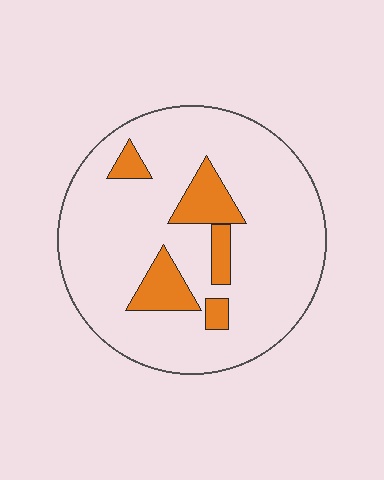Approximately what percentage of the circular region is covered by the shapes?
Approximately 15%.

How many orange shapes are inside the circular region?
5.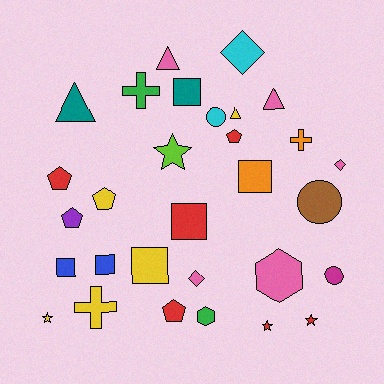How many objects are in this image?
There are 30 objects.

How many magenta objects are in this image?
There is 1 magenta object.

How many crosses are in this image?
There are 3 crosses.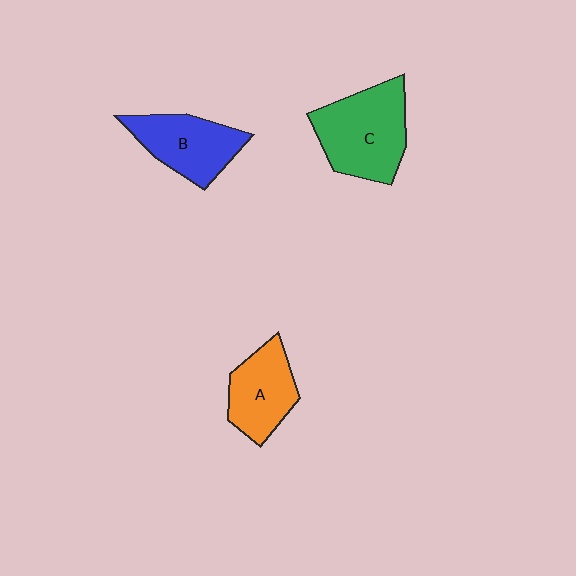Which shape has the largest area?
Shape C (green).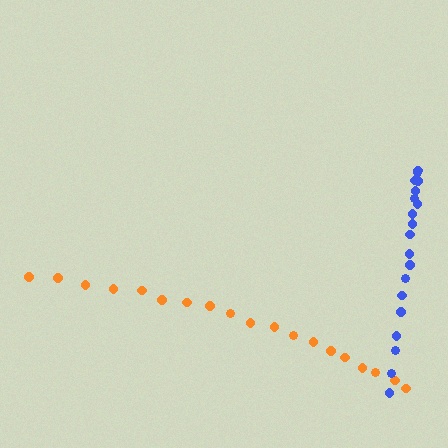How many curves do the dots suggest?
There are 2 distinct paths.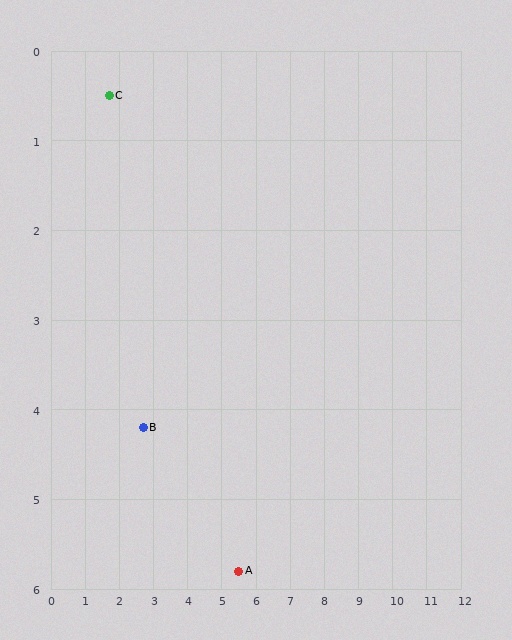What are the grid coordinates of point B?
Point B is at approximately (2.7, 4.2).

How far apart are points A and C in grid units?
Points A and C are about 6.5 grid units apart.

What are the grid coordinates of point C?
Point C is at approximately (1.7, 0.5).